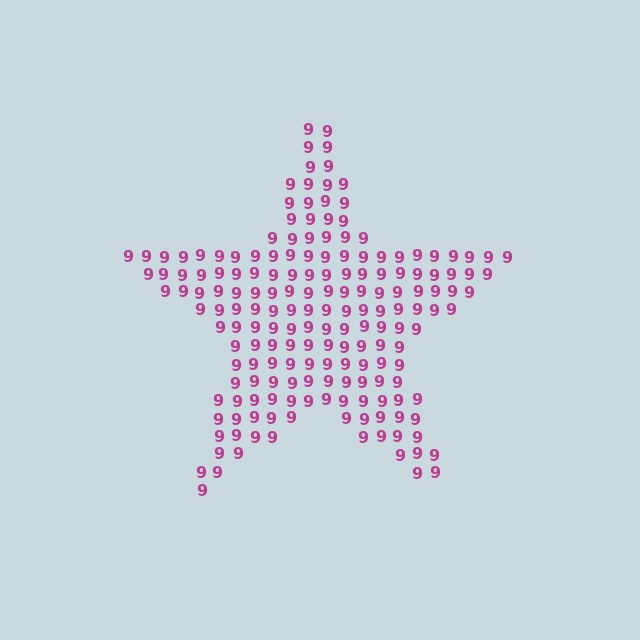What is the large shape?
The large shape is a star.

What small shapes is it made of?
It is made of small digit 9's.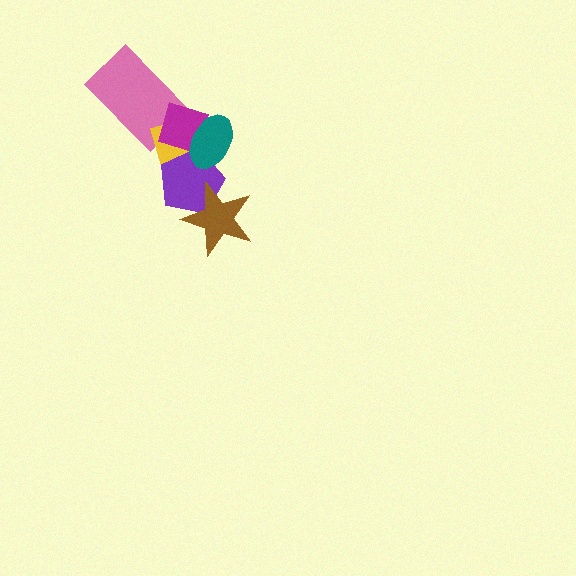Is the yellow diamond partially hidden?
Yes, it is partially covered by another shape.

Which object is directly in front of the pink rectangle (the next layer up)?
The yellow diamond is directly in front of the pink rectangle.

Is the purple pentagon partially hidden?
Yes, it is partially covered by another shape.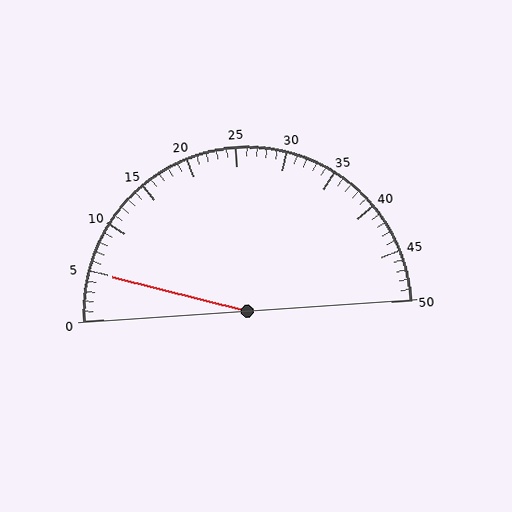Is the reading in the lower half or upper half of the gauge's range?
The reading is in the lower half of the range (0 to 50).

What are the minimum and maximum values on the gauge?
The gauge ranges from 0 to 50.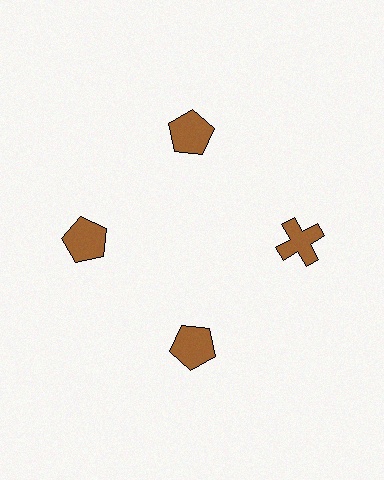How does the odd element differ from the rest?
It has a different shape: cross instead of pentagon.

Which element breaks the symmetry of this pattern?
The brown cross at roughly the 3 o'clock position breaks the symmetry. All other shapes are brown pentagons.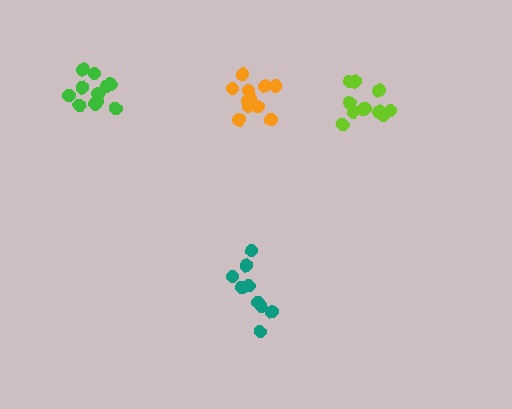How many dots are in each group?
Group 1: 11 dots, Group 2: 12 dots, Group 3: 9 dots, Group 4: 11 dots (43 total).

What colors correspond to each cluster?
The clusters are colored: orange, green, teal, lime.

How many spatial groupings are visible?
There are 4 spatial groupings.